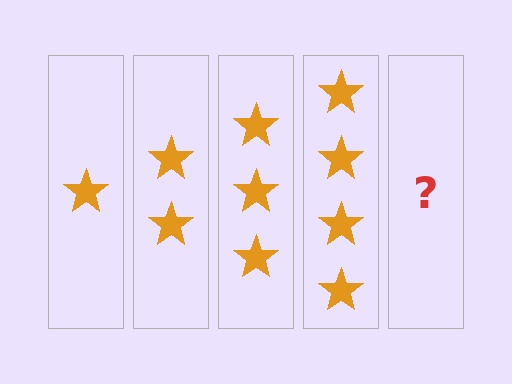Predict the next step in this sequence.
The next step is 5 stars.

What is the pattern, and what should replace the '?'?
The pattern is that each step adds one more star. The '?' should be 5 stars.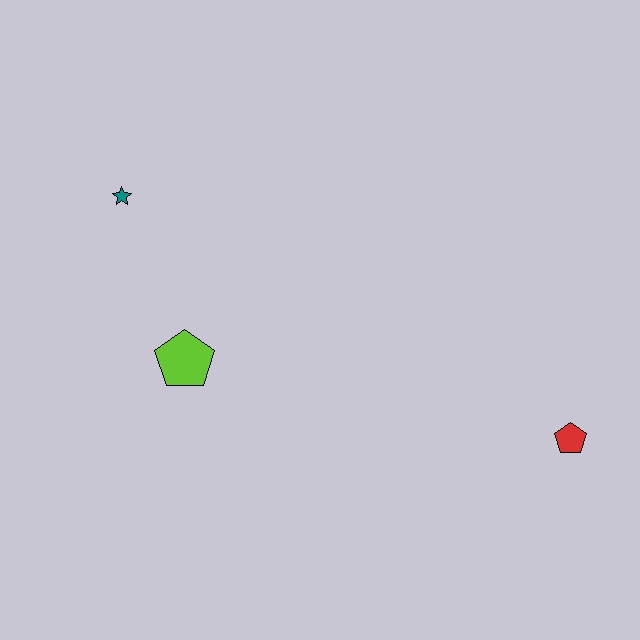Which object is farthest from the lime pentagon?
The red pentagon is farthest from the lime pentagon.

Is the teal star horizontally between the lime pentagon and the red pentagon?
No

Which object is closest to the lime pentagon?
The teal star is closest to the lime pentagon.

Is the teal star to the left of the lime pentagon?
Yes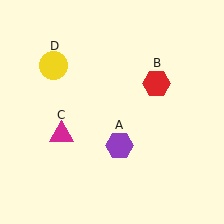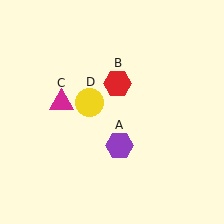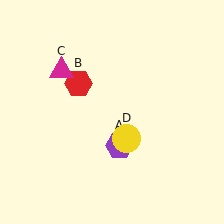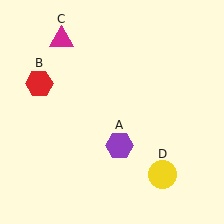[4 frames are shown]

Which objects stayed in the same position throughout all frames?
Purple hexagon (object A) remained stationary.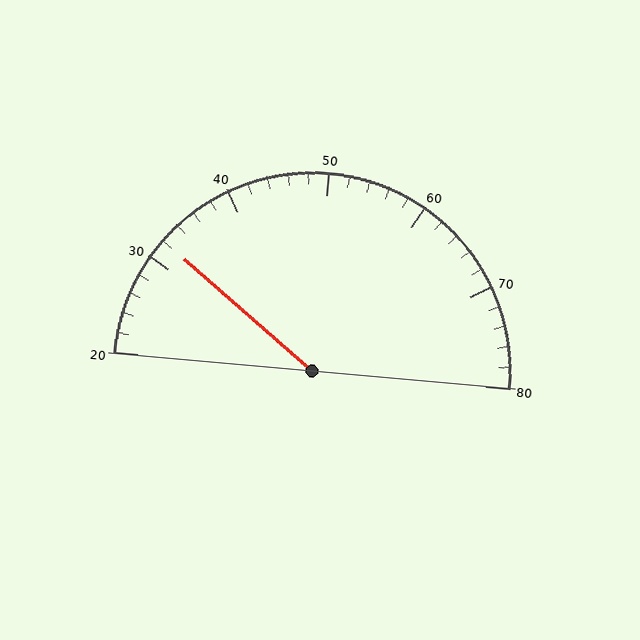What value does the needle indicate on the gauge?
The needle indicates approximately 32.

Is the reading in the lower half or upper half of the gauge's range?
The reading is in the lower half of the range (20 to 80).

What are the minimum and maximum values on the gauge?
The gauge ranges from 20 to 80.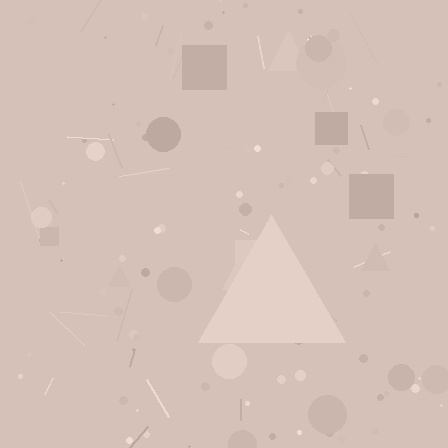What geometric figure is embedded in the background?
A triangle is embedded in the background.